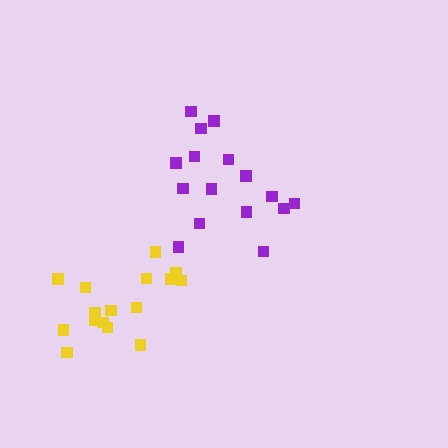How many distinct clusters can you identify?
There are 2 distinct clusters.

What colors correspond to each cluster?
The clusters are colored: purple, yellow.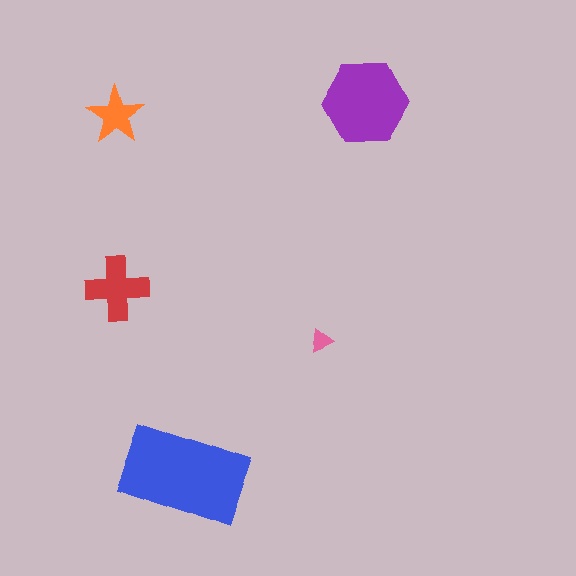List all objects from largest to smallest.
The blue rectangle, the purple hexagon, the red cross, the orange star, the pink triangle.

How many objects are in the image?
There are 5 objects in the image.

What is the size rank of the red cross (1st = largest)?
3rd.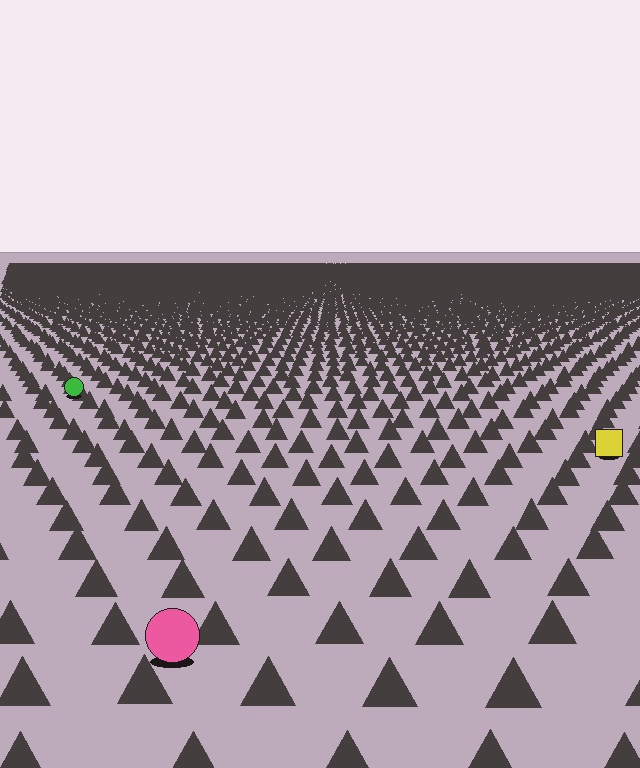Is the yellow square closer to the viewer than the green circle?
Yes. The yellow square is closer — you can tell from the texture gradient: the ground texture is coarser near it.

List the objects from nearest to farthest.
From nearest to farthest: the pink circle, the yellow square, the green circle.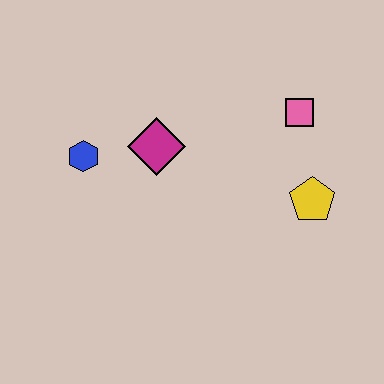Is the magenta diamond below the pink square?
Yes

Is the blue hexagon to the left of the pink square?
Yes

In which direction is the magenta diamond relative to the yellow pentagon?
The magenta diamond is to the left of the yellow pentagon.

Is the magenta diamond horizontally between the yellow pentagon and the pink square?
No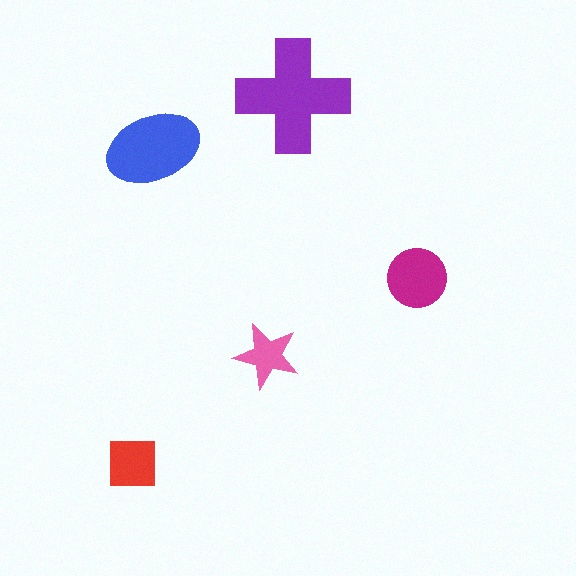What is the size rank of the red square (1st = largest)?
4th.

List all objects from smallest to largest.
The pink star, the red square, the magenta circle, the blue ellipse, the purple cross.